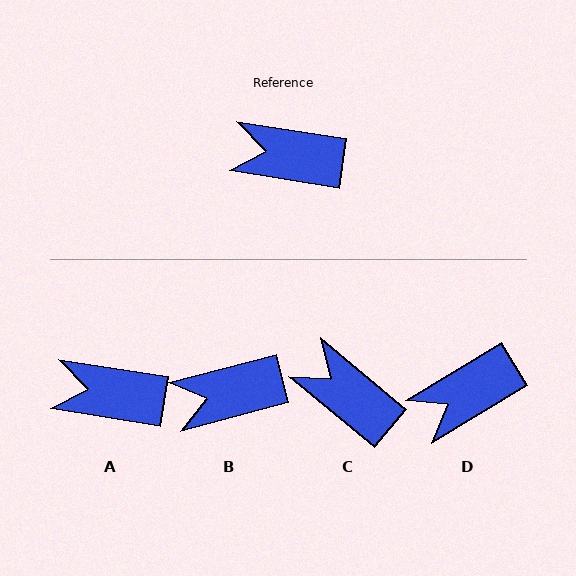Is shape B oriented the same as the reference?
No, it is off by about 24 degrees.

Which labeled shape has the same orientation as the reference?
A.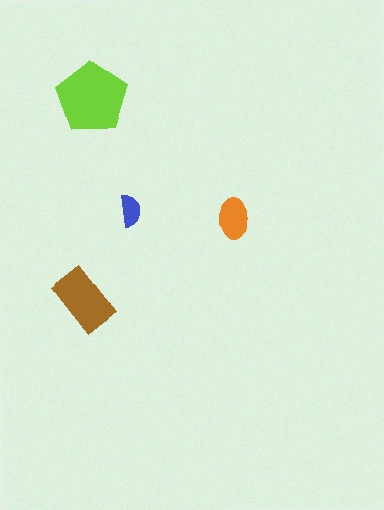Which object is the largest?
The lime pentagon.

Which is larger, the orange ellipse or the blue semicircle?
The orange ellipse.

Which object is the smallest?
The blue semicircle.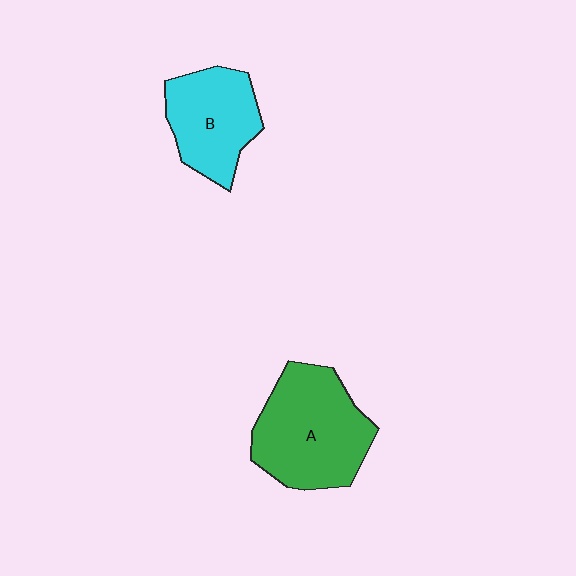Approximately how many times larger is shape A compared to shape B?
Approximately 1.4 times.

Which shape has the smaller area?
Shape B (cyan).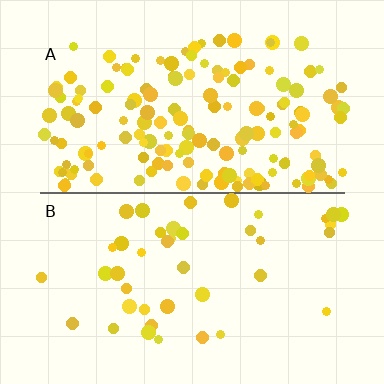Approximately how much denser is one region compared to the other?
Approximately 3.7× — region A over region B.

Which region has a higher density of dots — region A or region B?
A (the top).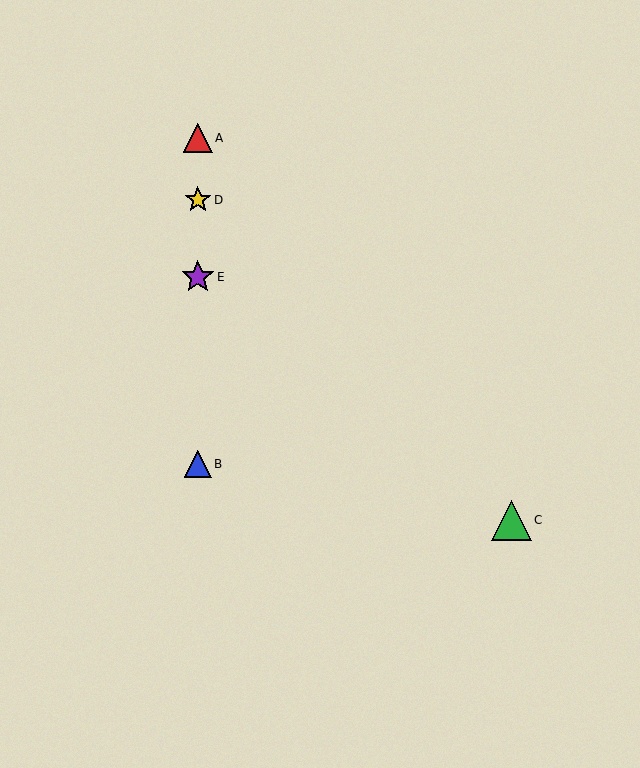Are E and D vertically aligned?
Yes, both are at x≈198.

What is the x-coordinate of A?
Object A is at x≈198.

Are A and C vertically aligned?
No, A is at x≈198 and C is at x≈511.